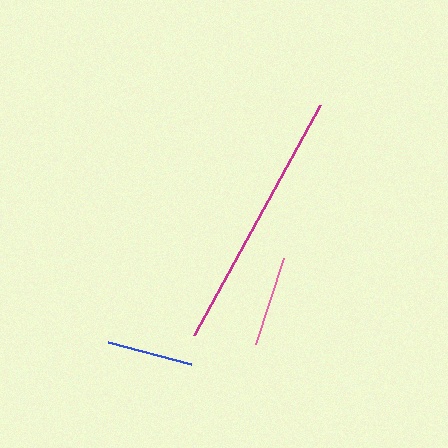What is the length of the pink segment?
The pink segment is approximately 90 pixels long.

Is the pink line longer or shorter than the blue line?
The pink line is longer than the blue line.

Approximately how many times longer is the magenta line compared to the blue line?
The magenta line is approximately 3.1 times the length of the blue line.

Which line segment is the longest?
The magenta line is the longest at approximately 263 pixels.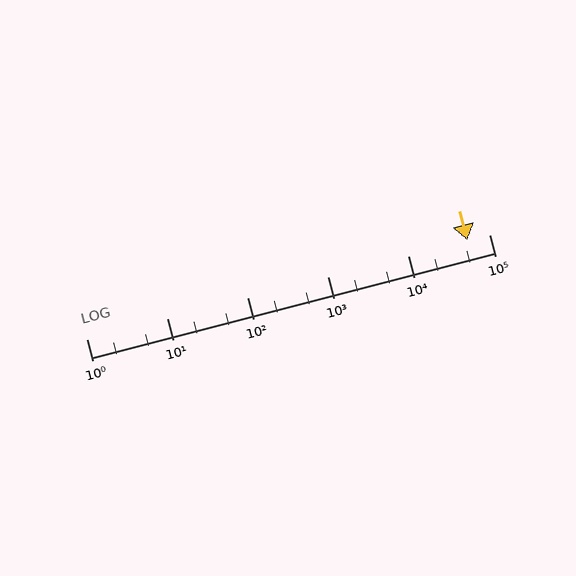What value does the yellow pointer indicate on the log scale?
The pointer indicates approximately 54000.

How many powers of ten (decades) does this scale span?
The scale spans 5 decades, from 1 to 100000.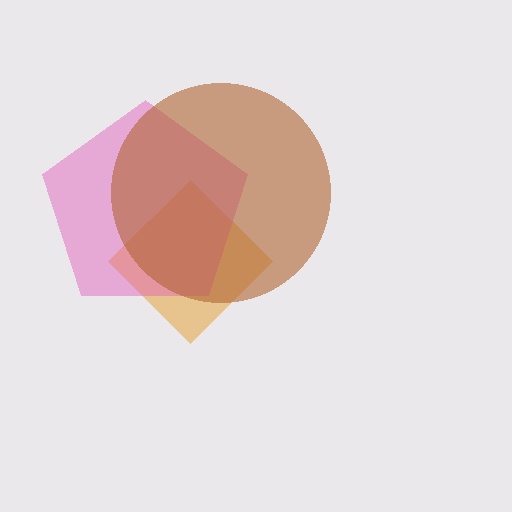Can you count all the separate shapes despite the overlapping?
Yes, there are 3 separate shapes.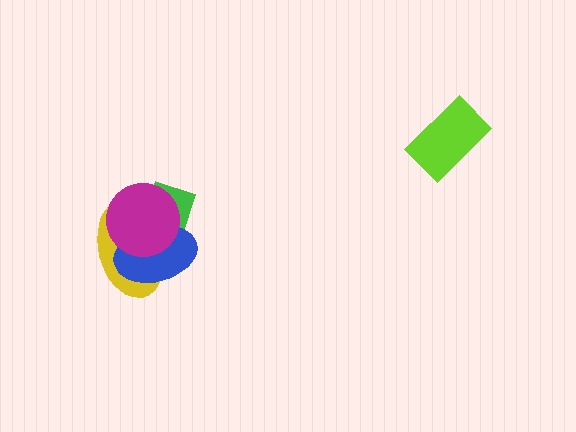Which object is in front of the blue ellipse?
The magenta circle is in front of the blue ellipse.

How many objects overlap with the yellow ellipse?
3 objects overlap with the yellow ellipse.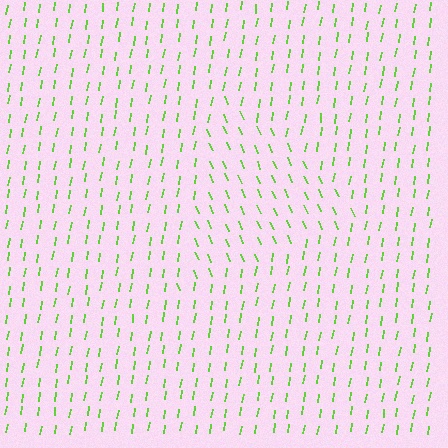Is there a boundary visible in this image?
Yes, there is a texture boundary formed by a change in line orientation.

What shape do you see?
I see a triangle.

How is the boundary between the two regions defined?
The boundary is defined purely by a change in line orientation (approximately 32 degrees difference). All lines are the same color and thickness.